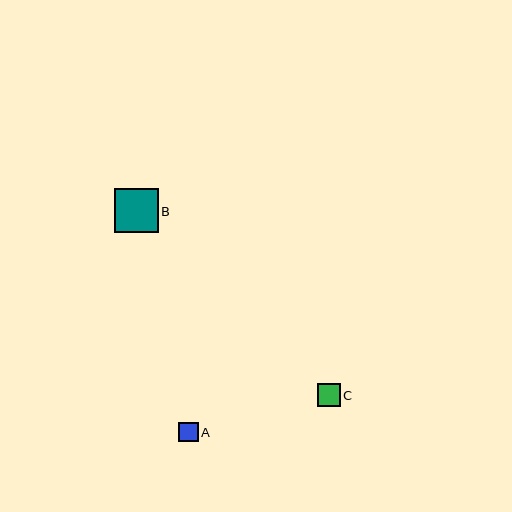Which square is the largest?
Square B is the largest with a size of approximately 44 pixels.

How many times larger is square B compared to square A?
Square B is approximately 2.3 times the size of square A.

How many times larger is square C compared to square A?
Square C is approximately 1.2 times the size of square A.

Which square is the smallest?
Square A is the smallest with a size of approximately 19 pixels.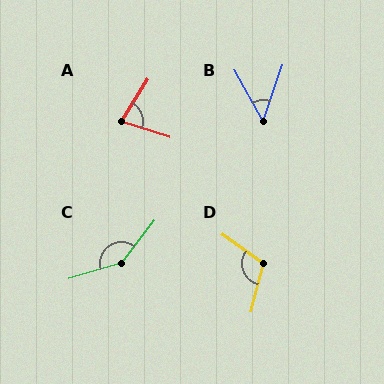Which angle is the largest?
C, at approximately 144 degrees.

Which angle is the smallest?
B, at approximately 48 degrees.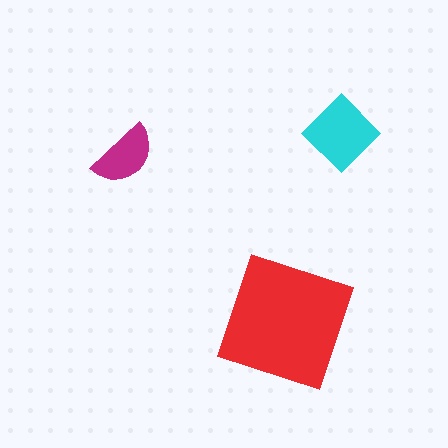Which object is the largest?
The red square.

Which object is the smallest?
The magenta semicircle.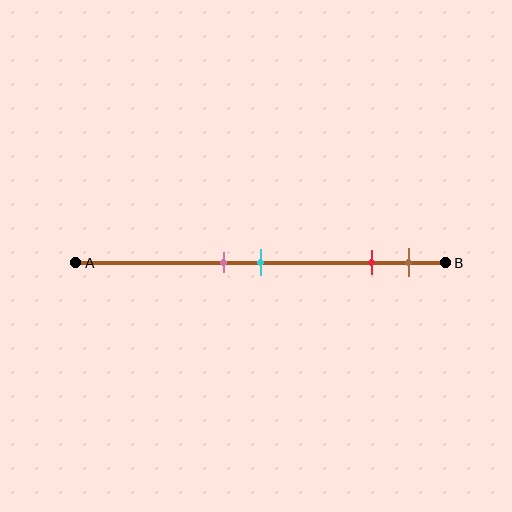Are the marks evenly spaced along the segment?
No, the marks are not evenly spaced.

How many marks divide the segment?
There are 4 marks dividing the segment.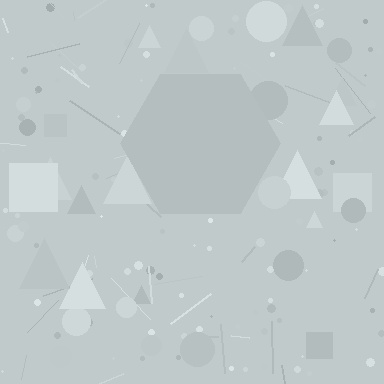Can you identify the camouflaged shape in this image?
The camouflaged shape is a hexagon.